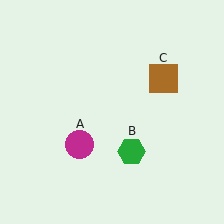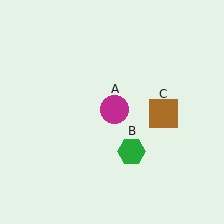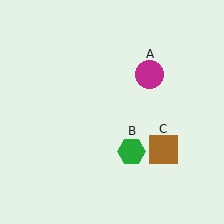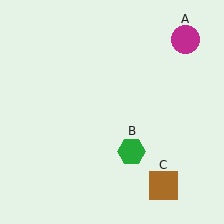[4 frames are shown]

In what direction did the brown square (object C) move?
The brown square (object C) moved down.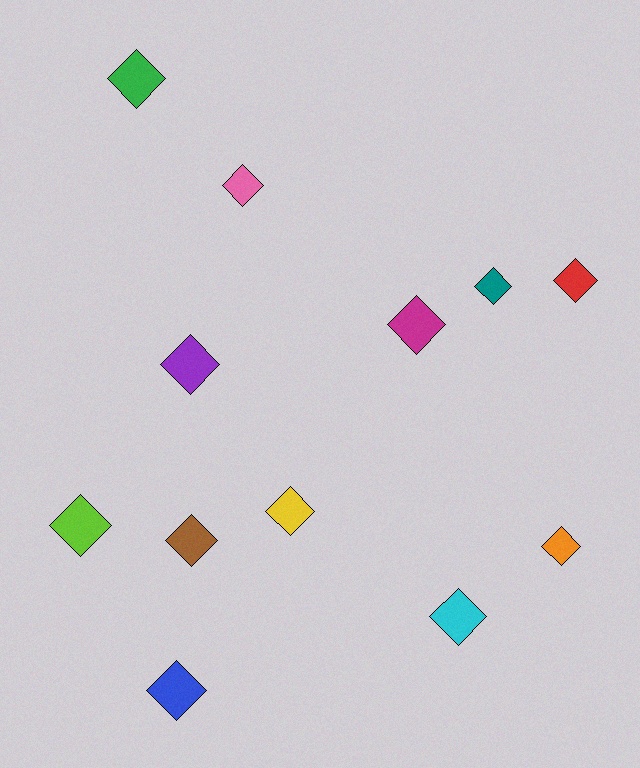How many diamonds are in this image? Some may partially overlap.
There are 12 diamonds.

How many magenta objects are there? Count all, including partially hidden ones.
There is 1 magenta object.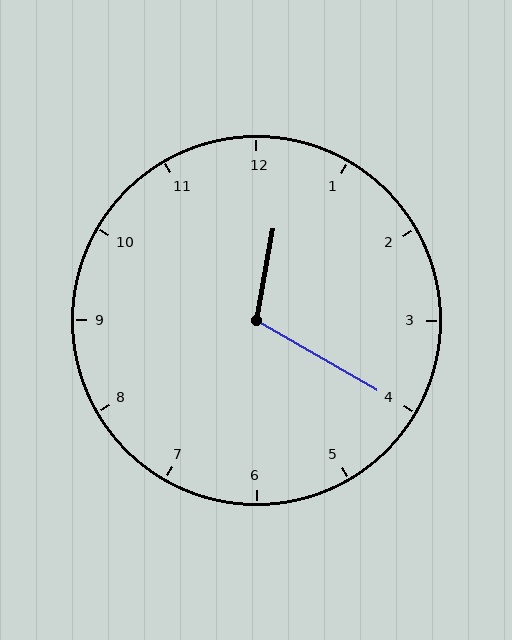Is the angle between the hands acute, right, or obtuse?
It is obtuse.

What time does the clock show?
12:20.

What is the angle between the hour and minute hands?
Approximately 110 degrees.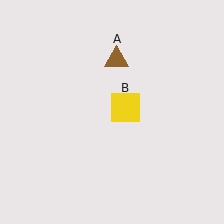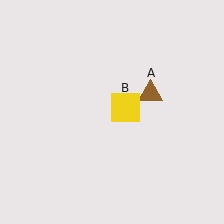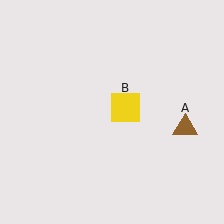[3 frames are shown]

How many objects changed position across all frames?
1 object changed position: brown triangle (object A).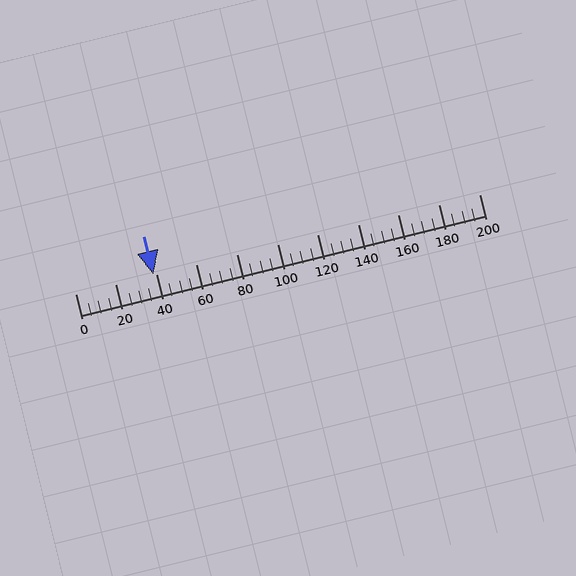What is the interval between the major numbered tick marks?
The major tick marks are spaced 20 units apart.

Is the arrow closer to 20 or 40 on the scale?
The arrow is closer to 40.